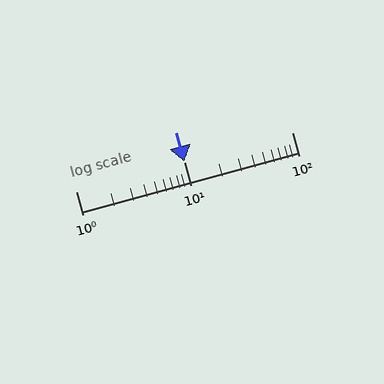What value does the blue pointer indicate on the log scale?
The pointer indicates approximately 10.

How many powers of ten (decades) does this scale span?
The scale spans 2 decades, from 1 to 100.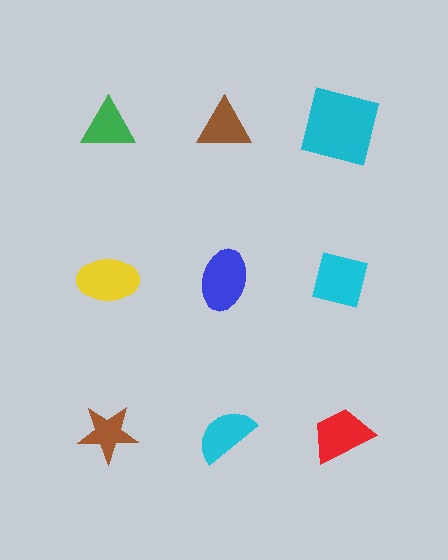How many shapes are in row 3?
3 shapes.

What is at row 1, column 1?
A green triangle.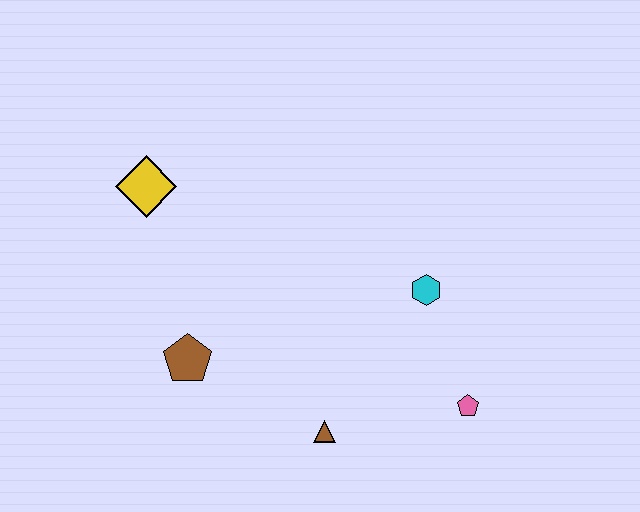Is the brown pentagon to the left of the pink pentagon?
Yes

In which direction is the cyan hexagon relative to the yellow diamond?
The cyan hexagon is to the right of the yellow diamond.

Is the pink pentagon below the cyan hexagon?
Yes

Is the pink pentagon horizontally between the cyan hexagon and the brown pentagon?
No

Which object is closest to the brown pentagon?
The brown triangle is closest to the brown pentagon.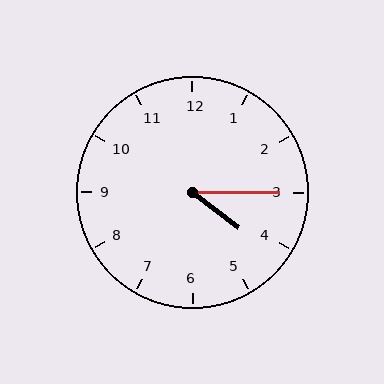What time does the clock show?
4:15.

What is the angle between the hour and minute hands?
Approximately 38 degrees.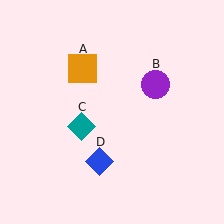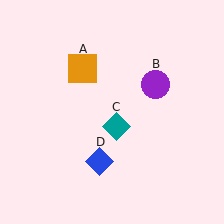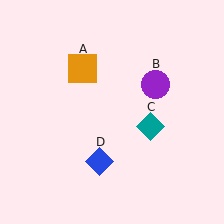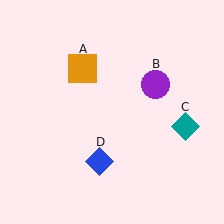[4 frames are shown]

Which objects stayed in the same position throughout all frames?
Orange square (object A) and purple circle (object B) and blue diamond (object D) remained stationary.